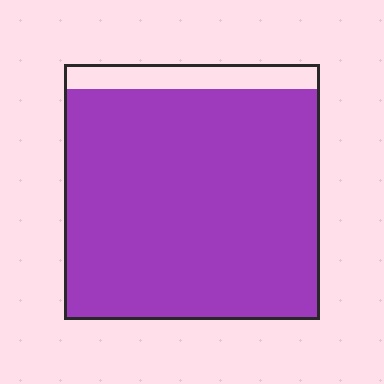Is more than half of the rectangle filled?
Yes.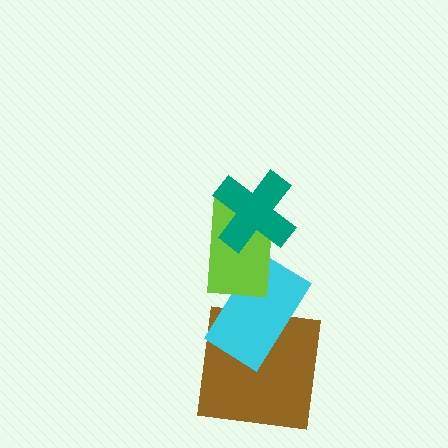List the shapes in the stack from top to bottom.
From top to bottom: the teal cross, the lime rectangle, the cyan rectangle, the brown square.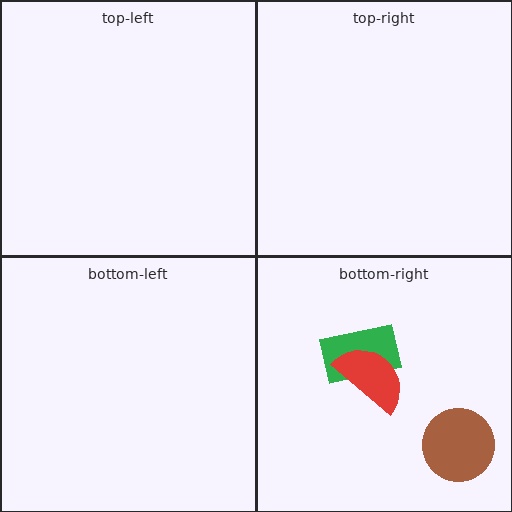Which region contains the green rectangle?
The bottom-right region.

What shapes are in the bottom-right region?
The brown circle, the green rectangle, the red semicircle.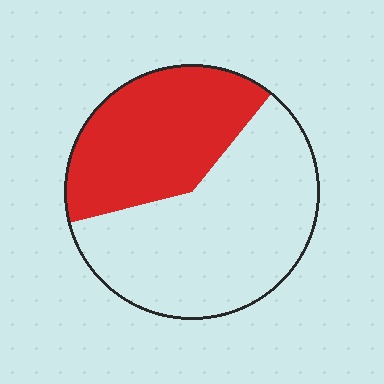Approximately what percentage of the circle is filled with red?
Approximately 40%.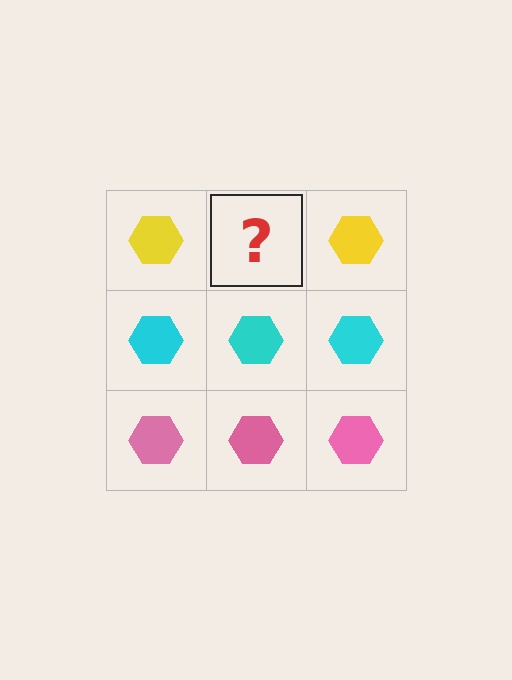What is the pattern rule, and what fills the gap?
The rule is that each row has a consistent color. The gap should be filled with a yellow hexagon.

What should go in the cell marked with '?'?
The missing cell should contain a yellow hexagon.